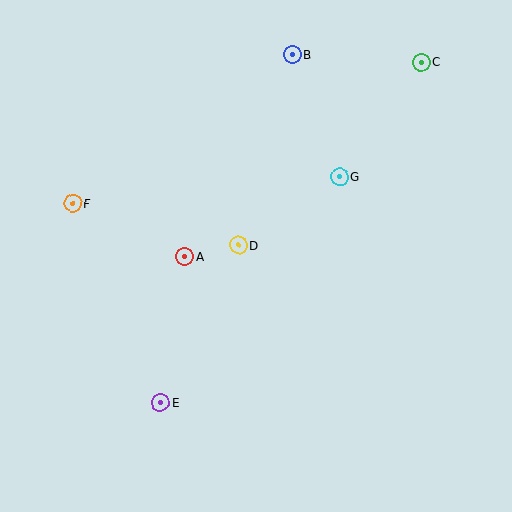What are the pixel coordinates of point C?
Point C is at (421, 62).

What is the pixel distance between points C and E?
The distance between C and E is 429 pixels.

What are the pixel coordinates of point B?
Point B is at (292, 55).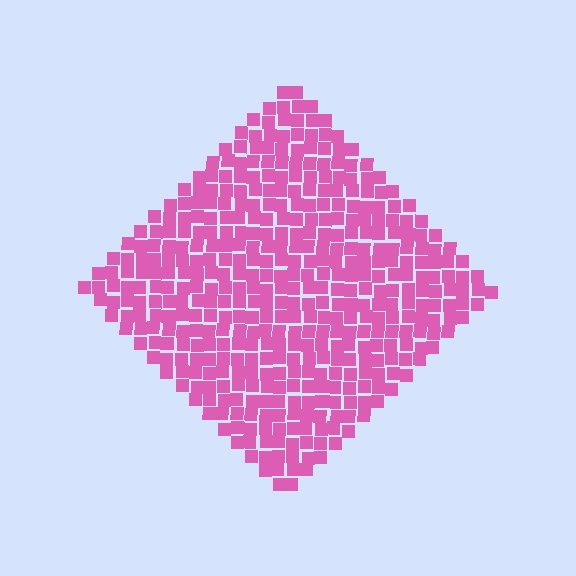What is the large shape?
The large shape is a diamond.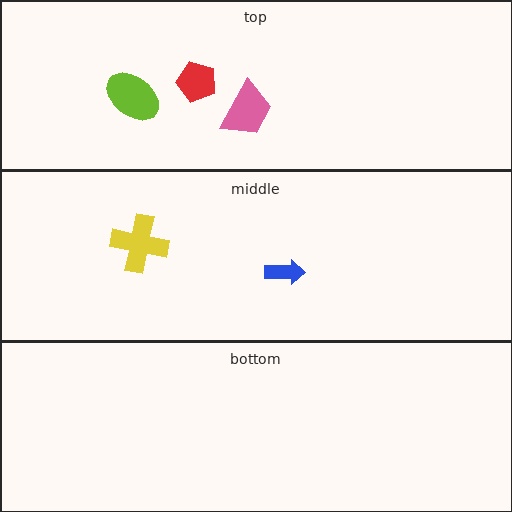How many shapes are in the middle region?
2.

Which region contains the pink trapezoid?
The top region.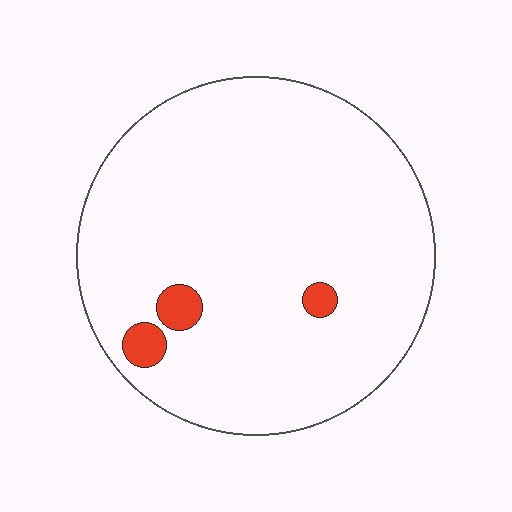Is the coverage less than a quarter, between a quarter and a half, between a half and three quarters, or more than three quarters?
Less than a quarter.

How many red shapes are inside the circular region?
3.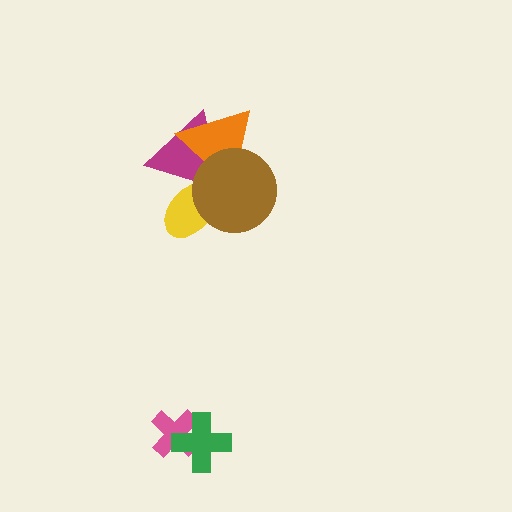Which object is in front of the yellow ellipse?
The brown circle is in front of the yellow ellipse.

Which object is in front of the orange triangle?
The brown circle is in front of the orange triangle.